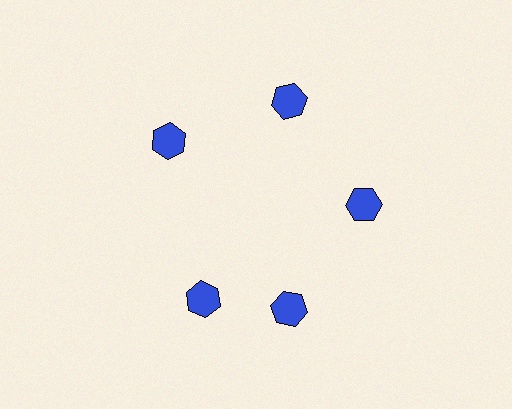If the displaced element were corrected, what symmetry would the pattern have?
It would have 5-fold rotational symmetry — the pattern would map onto itself every 72 degrees.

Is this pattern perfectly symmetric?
No. The 5 blue hexagons are arranged in a ring, but one element near the 8 o'clock position is rotated out of alignment along the ring, breaking the 5-fold rotational symmetry.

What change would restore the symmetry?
The symmetry would be restored by rotating it back into even spacing with its neighbors so that all 5 hexagons sit at equal angles and equal distance from the center.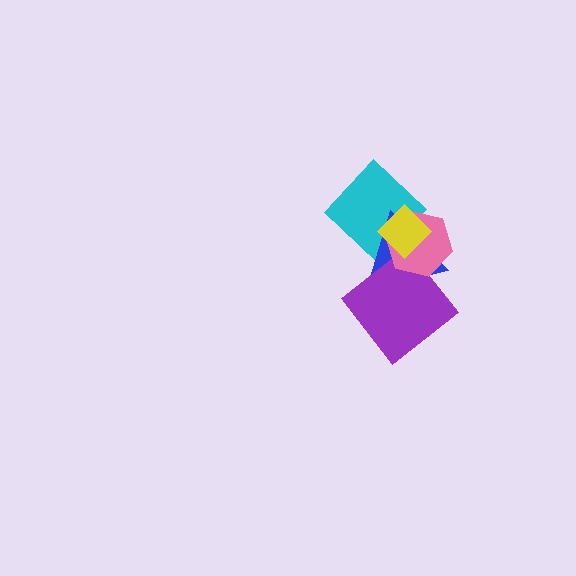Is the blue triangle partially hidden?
Yes, it is partially covered by another shape.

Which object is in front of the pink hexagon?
The yellow diamond is in front of the pink hexagon.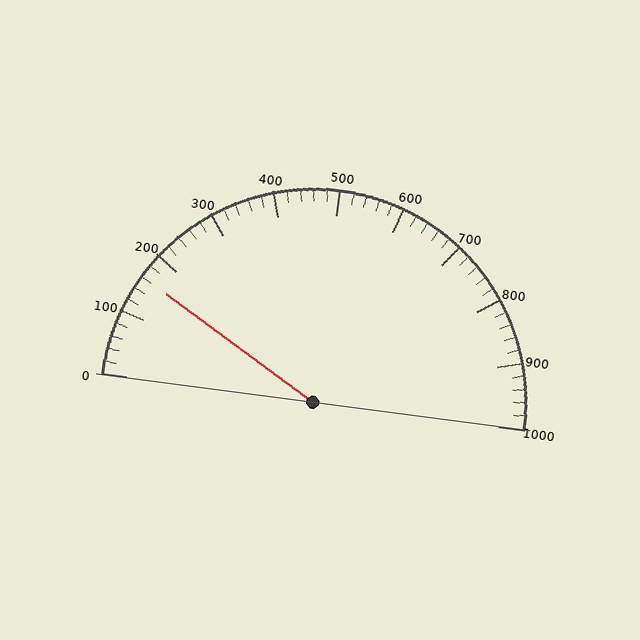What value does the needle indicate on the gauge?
The needle indicates approximately 160.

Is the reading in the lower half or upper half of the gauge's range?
The reading is in the lower half of the range (0 to 1000).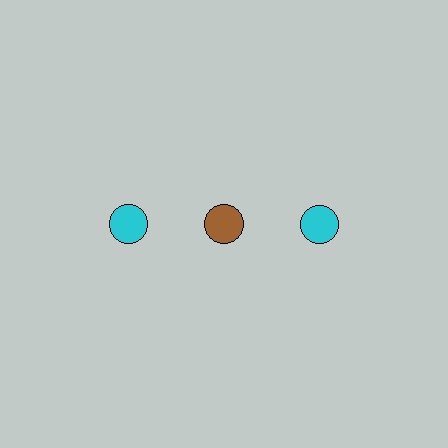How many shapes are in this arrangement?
There are 3 shapes arranged in a grid pattern.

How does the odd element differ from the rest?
It has a different color: brown instead of cyan.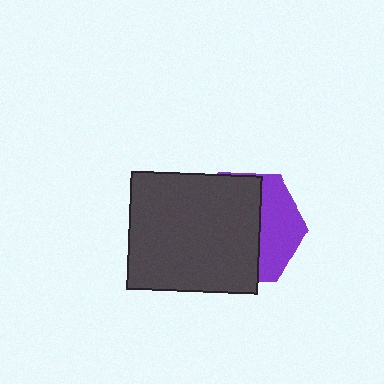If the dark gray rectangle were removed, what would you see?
You would see the complete purple hexagon.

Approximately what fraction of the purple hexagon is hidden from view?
Roughly 63% of the purple hexagon is hidden behind the dark gray rectangle.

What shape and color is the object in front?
The object in front is a dark gray rectangle.